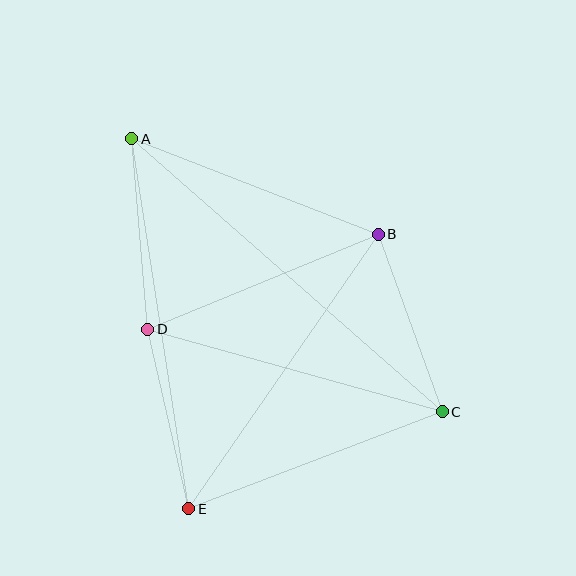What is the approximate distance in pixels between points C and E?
The distance between C and E is approximately 271 pixels.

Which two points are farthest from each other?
Points A and C are farthest from each other.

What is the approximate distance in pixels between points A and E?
The distance between A and E is approximately 375 pixels.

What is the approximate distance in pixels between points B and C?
The distance between B and C is approximately 189 pixels.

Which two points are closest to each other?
Points D and E are closest to each other.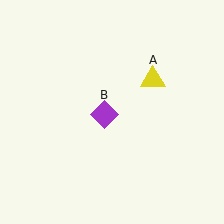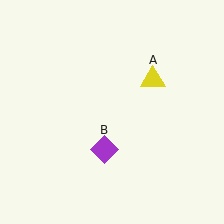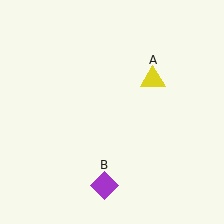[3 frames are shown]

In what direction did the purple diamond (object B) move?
The purple diamond (object B) moved down.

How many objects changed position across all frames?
1 object changed position: purple diamond (object B).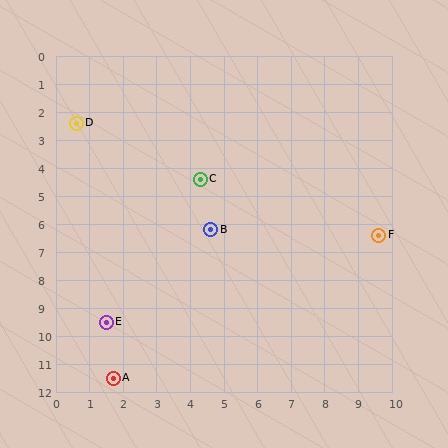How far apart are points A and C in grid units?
Points A and C are about 7.6 grid units apart.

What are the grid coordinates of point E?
Point E is at approximately (1.5, 9.5).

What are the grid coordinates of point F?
Point F is at approximately (9.6, 6.4).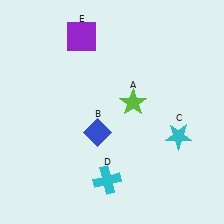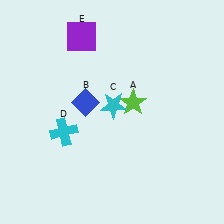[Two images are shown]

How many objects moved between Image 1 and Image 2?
3 objects moved between the two images.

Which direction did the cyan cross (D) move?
The cyan cross (D) moved up.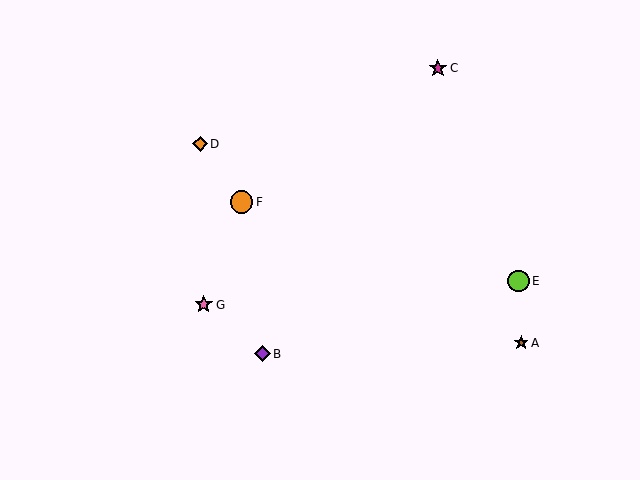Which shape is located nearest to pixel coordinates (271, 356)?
The purple diamond (labeled B) at (262, 354) is nearest to that location.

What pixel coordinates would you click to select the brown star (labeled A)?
Click at (521, 343) to select the brown star A.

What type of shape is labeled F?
Shape F is an orange circle.